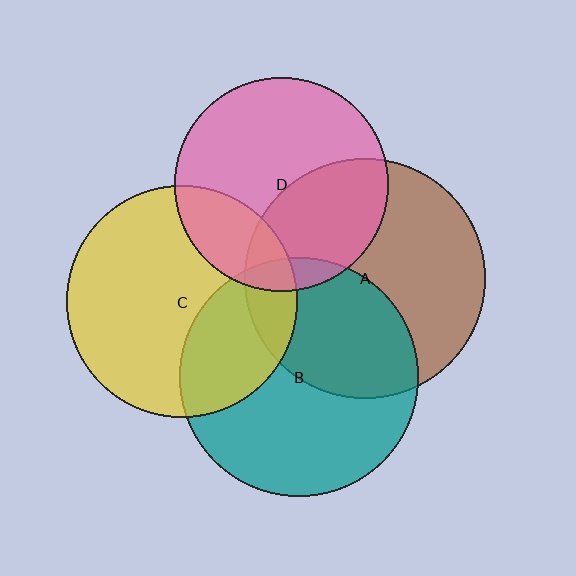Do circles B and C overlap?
Yes.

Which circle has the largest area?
Circle A (brown).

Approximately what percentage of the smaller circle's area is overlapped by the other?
Approximately 30%.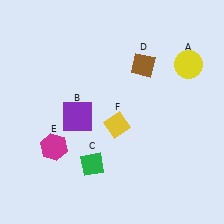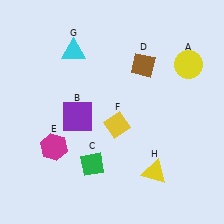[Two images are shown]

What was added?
A cyan triangle (G), a yellow triangle (H) were added in Image 2.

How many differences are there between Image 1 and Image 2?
There are 2 differences between the two images.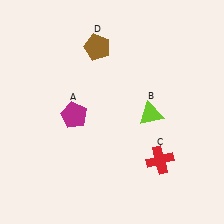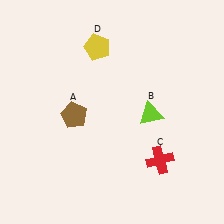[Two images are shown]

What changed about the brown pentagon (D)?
In Image 1, D is brown. In Image 2, it changed to yellow.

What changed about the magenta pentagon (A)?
In Image 1, A is magenta. In Image 2, it changed to brown.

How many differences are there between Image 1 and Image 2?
There are 2 differences between the two images.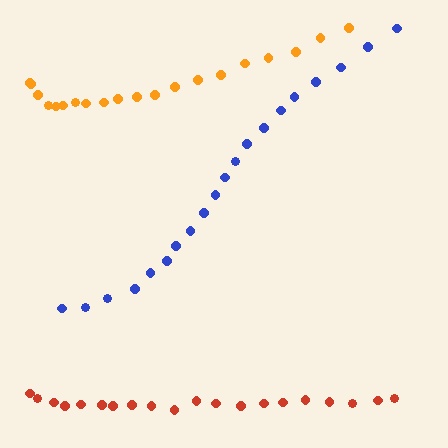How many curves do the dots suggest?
There are 3 distinct paths.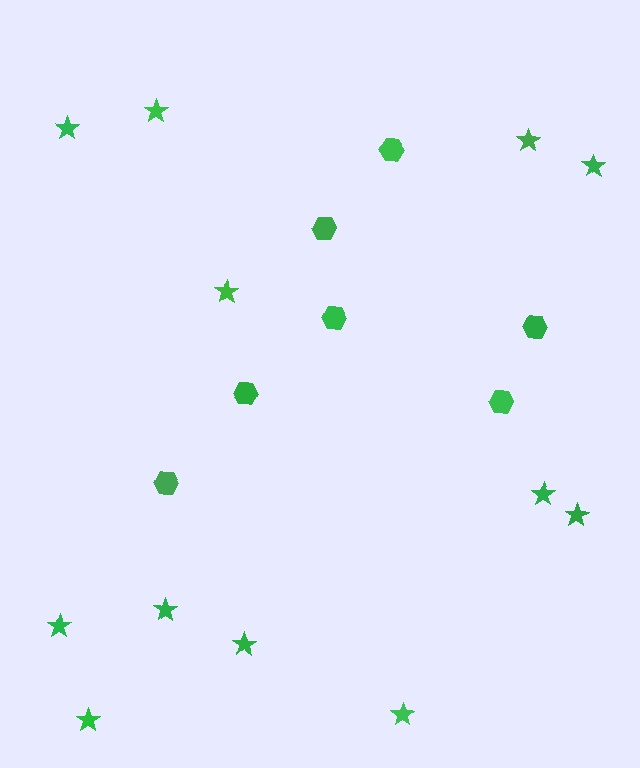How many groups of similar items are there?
There are 2 groups: one group of stars (12) and one group of hexagons (7).